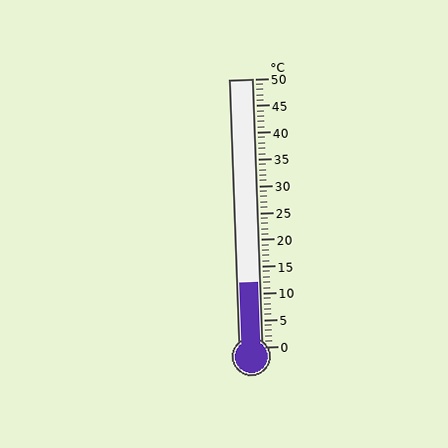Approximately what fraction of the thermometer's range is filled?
The thermometer is filled to approximately 25% of its range.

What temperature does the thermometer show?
The thermometer shows approximately 12°C.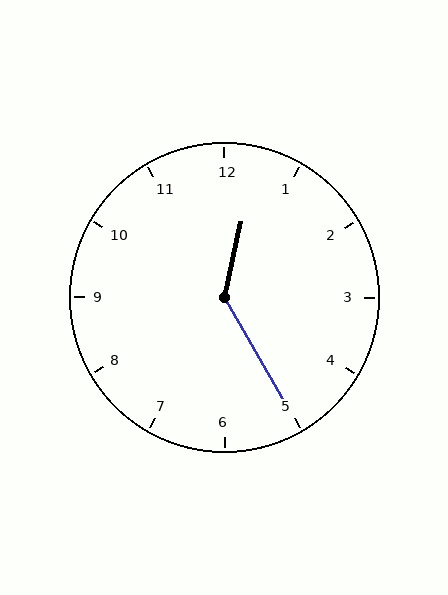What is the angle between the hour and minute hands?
Approximately 138 degrees.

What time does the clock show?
12:25.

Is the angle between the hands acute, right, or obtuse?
It is obtuse.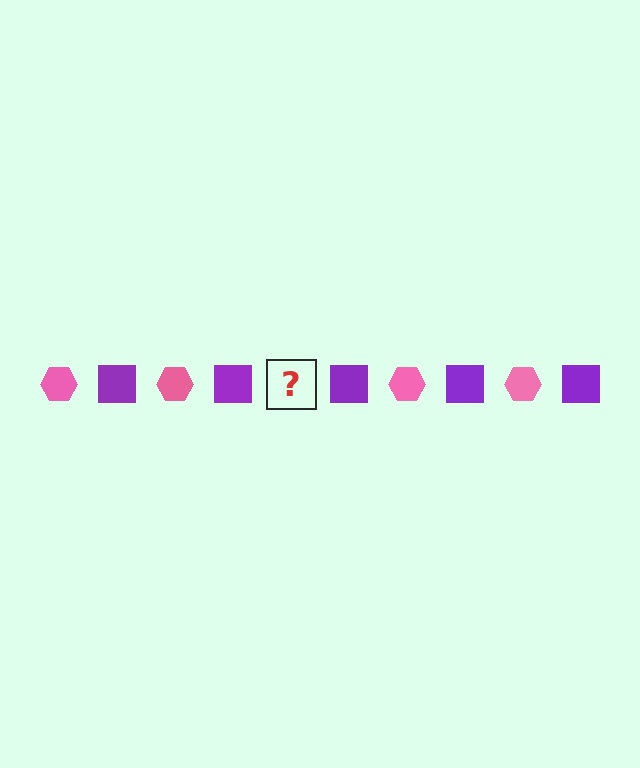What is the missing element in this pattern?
The missing element is a pink hexagon.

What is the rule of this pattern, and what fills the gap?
The rule is that the pattern alternates between pink hexagon and purple square. The gap should be filled with a pink hexagon.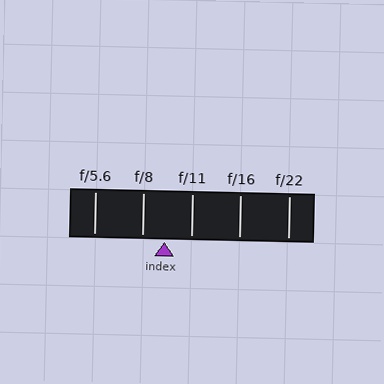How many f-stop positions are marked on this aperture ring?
There are 5 f-stop positions marked.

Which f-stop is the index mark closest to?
The index mark is closest to f/8.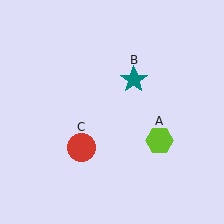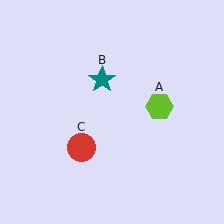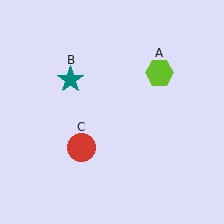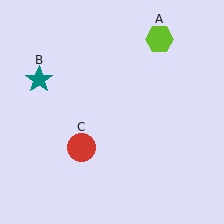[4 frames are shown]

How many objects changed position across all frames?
2 objects changed position: lime hexagon (object A), teal star (object B).